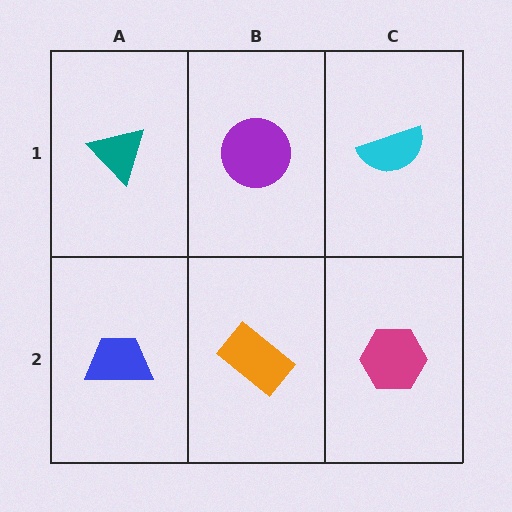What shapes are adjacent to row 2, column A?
A teal triangle (row 1, column A), an orange rectangle (row 2, column B).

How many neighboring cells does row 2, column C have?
2.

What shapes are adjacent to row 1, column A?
A blue trapezoid (row 2, column A), a purple circle (row 1, column B).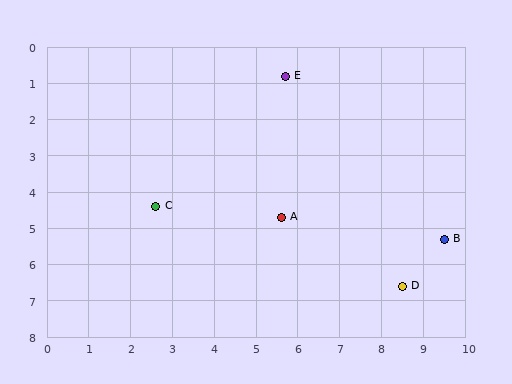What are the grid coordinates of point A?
Point A is at approximately (5.6, 4.7).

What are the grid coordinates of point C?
Point C is at approximately (2.6, 4.4).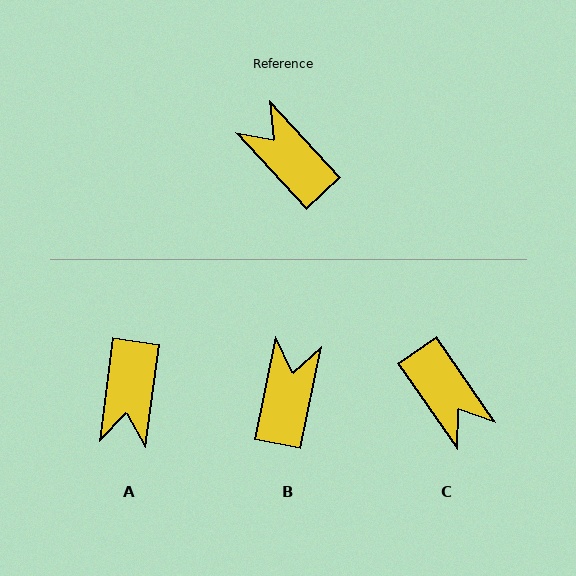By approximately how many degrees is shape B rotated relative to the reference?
Approximately 55 degrees clockwise.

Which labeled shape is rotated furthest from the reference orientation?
C, about 172 degrees away.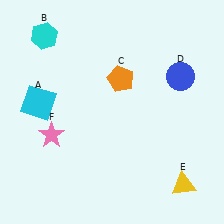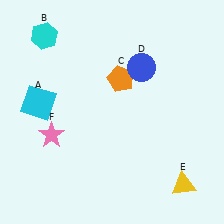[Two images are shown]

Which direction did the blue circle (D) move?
The blue circle (D) moved left.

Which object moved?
The blue circle (D) moved left.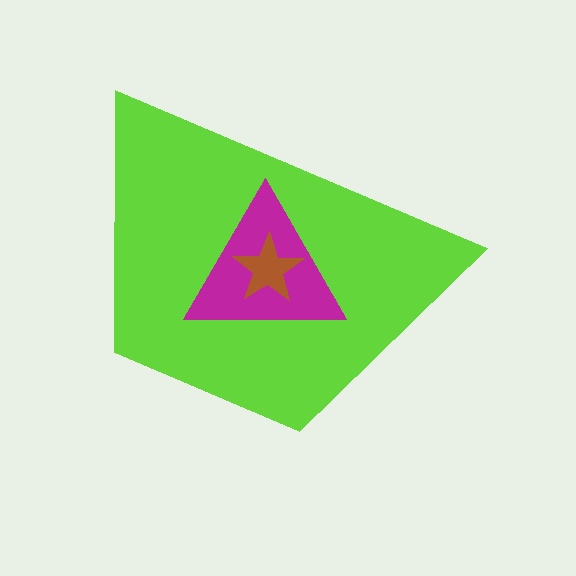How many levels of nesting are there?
3.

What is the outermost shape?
The lime trapezoid.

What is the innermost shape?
The brown star.